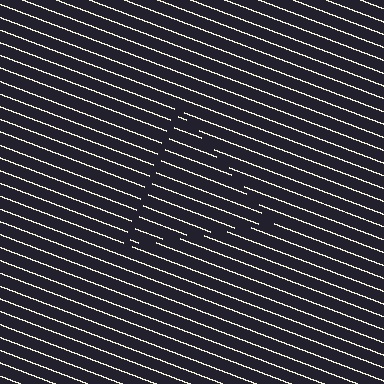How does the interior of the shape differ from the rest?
The interior of the shape contains the same grating, shifted by half a period — the contour is defined by the phase discontinuity where line-ends from the inner and outer gratings abut.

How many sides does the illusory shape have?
3 sides — the line-ends trace a triangle.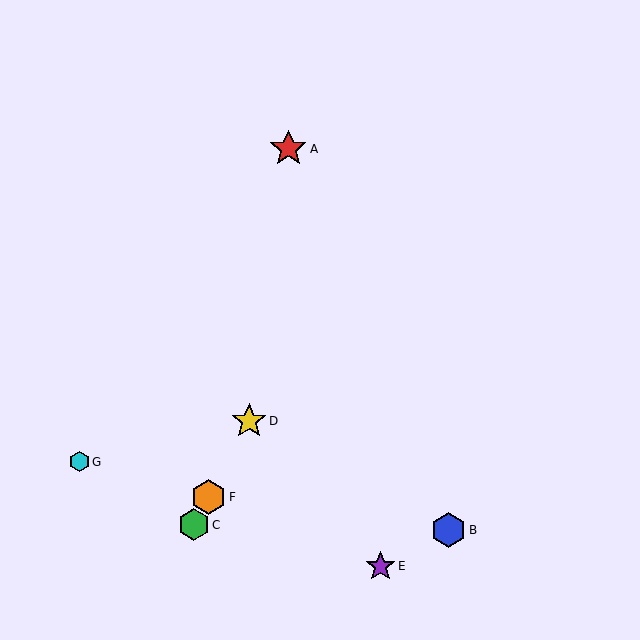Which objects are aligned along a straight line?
Objects C, D, F are aligned along a straight line.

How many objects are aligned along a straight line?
3 objects (C, D, F) are aligned along a straight line.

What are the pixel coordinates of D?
Object D is at (249, 421).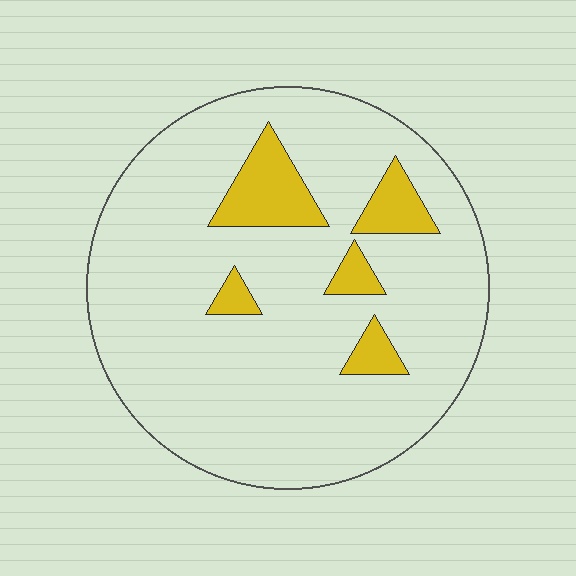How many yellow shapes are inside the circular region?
5.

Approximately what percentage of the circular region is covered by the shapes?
Approximately 10%.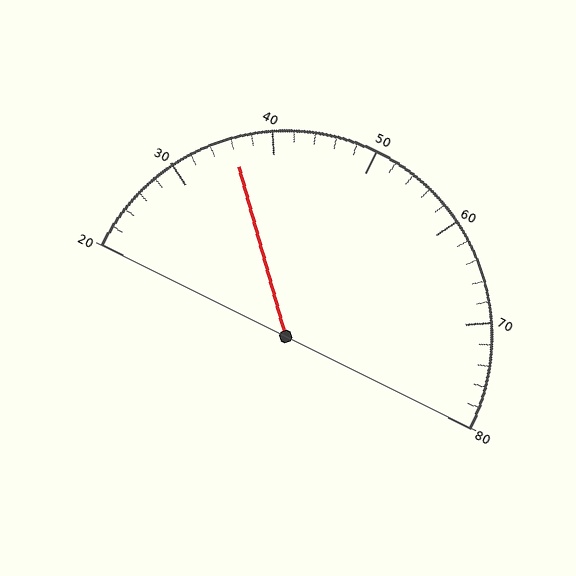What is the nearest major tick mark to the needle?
The nearest major tick mark is 40.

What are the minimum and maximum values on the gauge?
The gauge ranges from 20 to 80.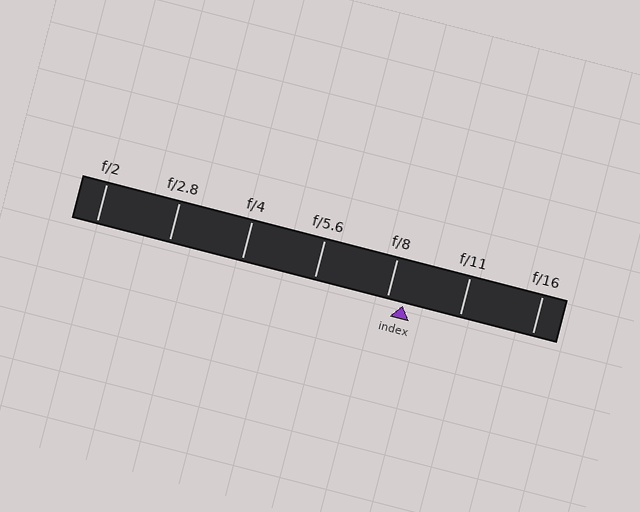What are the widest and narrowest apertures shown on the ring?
The widest aperture shown is f/2 and the narrowest is f/16.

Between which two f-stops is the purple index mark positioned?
The index mark is between f/8 and f/11.